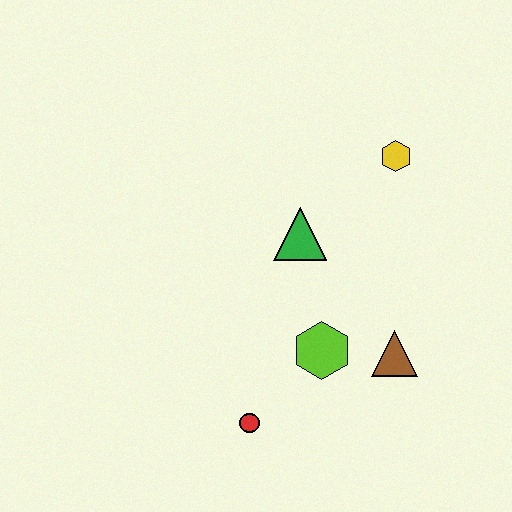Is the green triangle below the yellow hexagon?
Yes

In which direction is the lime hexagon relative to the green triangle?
The lime hexagon is below the green triangle.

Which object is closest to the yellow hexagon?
The green triangle is closest to the yellow hexagon.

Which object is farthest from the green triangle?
The red circle is farthest from the green triangle.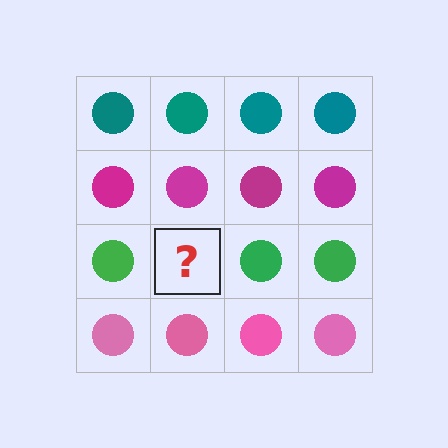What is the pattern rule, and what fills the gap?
The rule is that each row has a consistent color. The gap should be filled with a green circle.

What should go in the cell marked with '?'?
The missing cell should contain a green circle.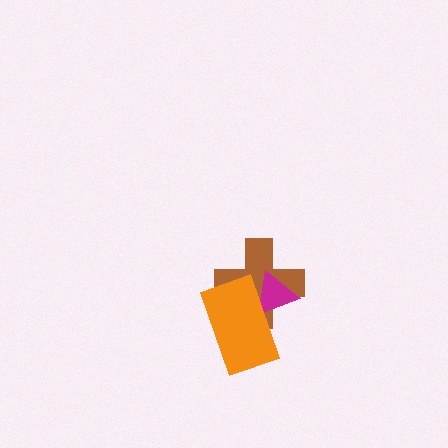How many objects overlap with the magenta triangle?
2 objects overlap with the magenta triangle.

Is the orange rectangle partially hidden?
No, no other shape covers it.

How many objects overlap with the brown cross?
2 objects overlap with the brown cross.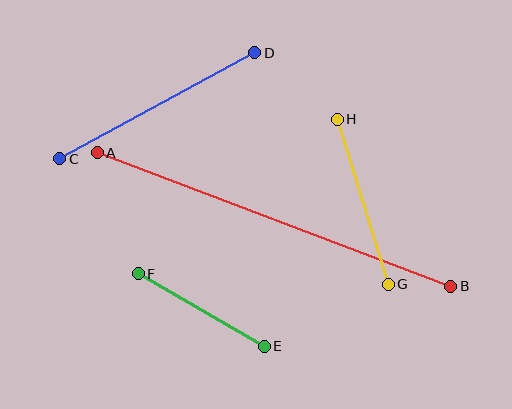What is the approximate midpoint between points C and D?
The midpoint is at approximately (157, 106) pixels.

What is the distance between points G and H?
The distance is approximately 173 pixels.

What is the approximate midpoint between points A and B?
The midpoint is at approximately (274, 219) pixels.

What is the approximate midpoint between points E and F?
The midpoint is at approximately (201, 310) pixels.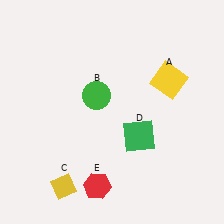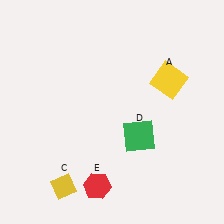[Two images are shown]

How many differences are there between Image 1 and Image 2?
There is 1 difference between the two images.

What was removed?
The green circle (B) was removed in Image 2.